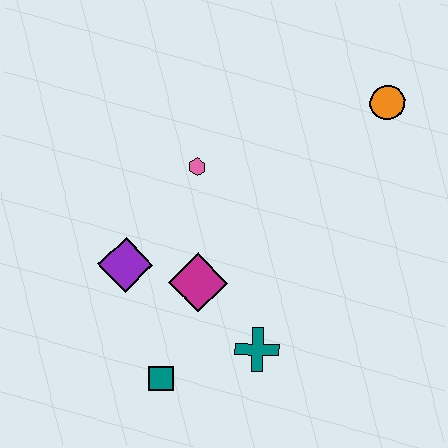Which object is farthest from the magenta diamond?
The orange circle is farthest from the magenta diamond.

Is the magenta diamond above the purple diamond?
No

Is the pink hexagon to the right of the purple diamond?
Yes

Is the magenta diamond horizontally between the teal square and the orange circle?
Yes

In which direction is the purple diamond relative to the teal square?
The purple diamond is above the teal square.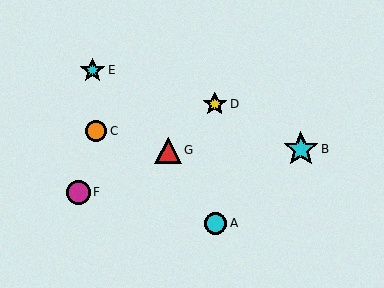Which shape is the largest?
The cyan star (labeled B) is the largest.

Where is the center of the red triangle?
The center of the red triangle is at (168, 150).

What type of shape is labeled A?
Shape A is a cyan circle.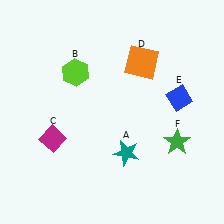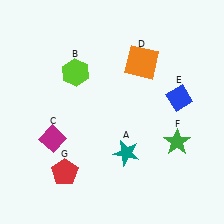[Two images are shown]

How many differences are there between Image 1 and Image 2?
There is 1 difference between the two images.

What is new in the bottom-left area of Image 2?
A red pentagon (G) was added in the bottom-left area of Image 2.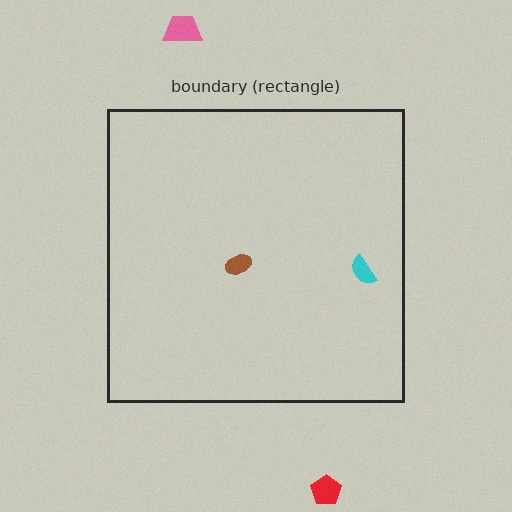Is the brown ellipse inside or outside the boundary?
Inside.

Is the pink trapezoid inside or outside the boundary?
Outside.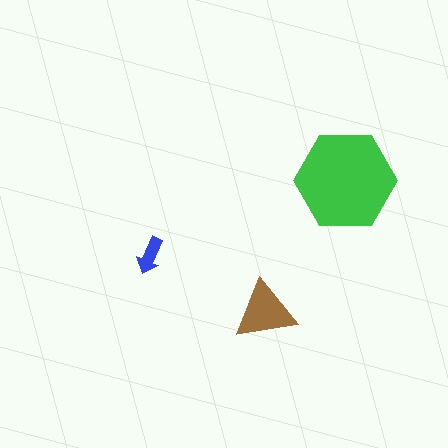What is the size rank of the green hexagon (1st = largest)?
1st.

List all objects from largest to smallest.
The green hexagon, the brown triangle, the blue arrow.